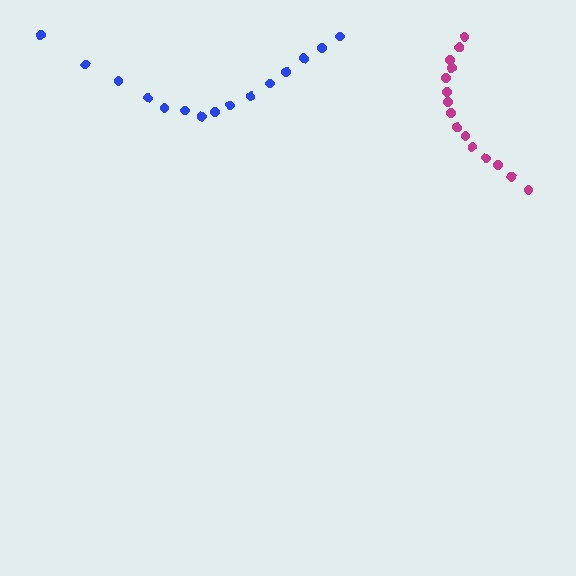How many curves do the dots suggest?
There are 2 distinct paths.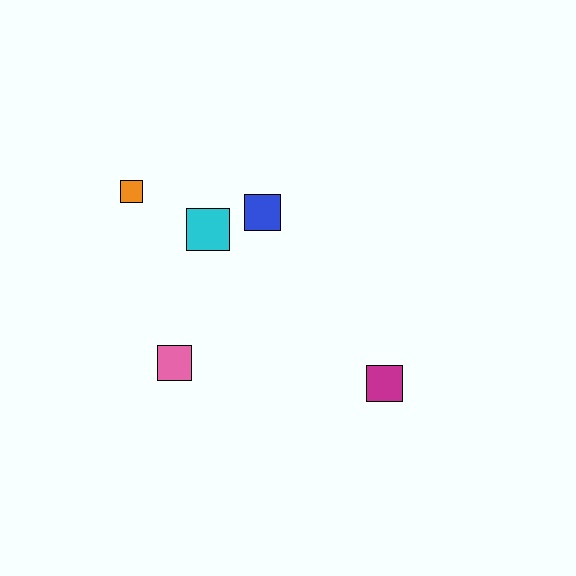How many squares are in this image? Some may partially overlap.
There are 5 squares.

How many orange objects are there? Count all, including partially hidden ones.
There is 1 orange object.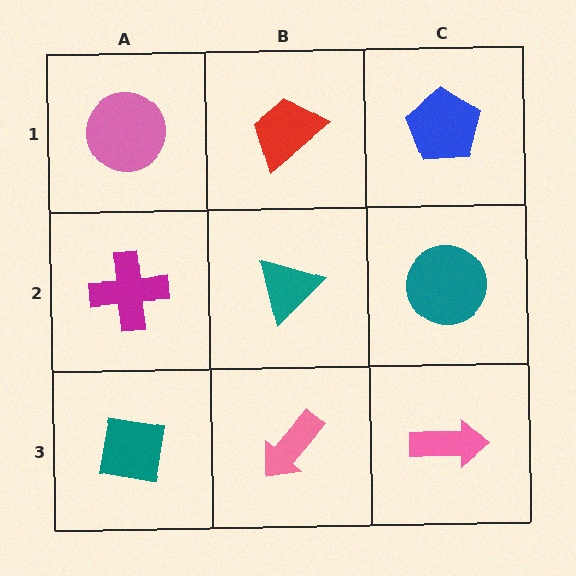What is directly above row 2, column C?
A blue pentagon.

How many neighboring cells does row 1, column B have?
3.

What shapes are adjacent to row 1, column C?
A teal circle (row 2, column C), a red trapezoid (row 1, column B).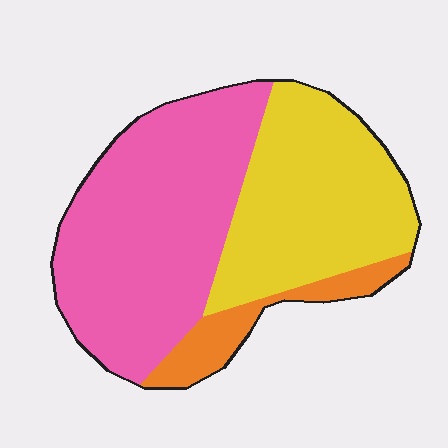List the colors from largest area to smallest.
From largest to smallest: pink, yellow, orange.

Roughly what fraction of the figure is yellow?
Yellow covers 38% of the figure.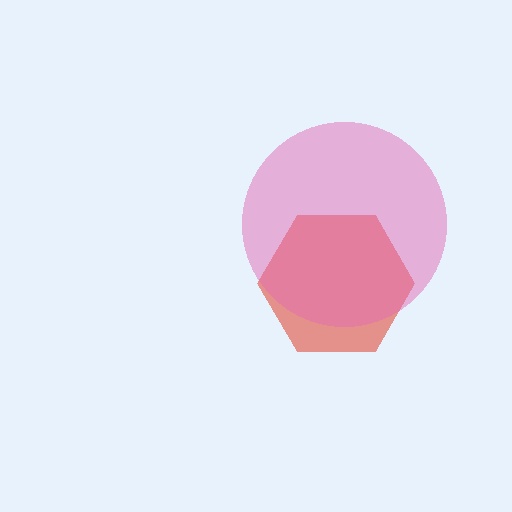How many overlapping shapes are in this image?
There are 2 overlapping shapes in the image.